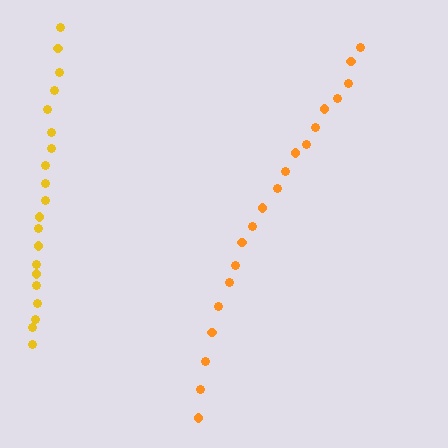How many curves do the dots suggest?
There are 2 distinct paths.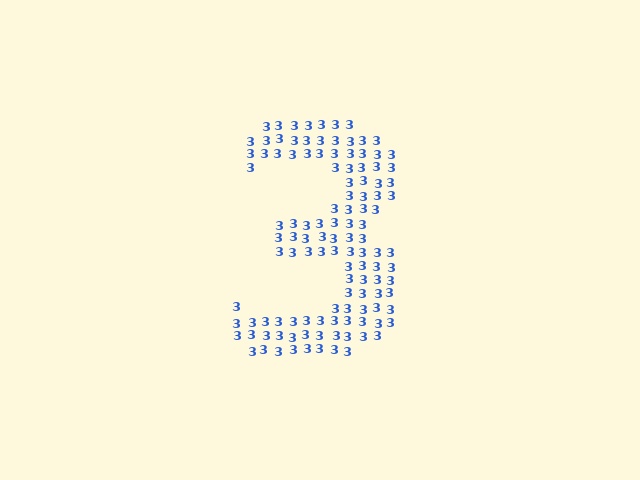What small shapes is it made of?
It is made of small digit 3's.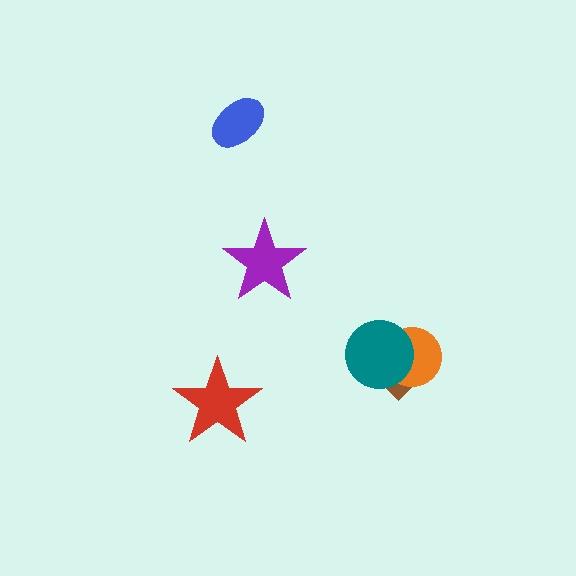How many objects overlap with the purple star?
0 objects overlap with the purple star.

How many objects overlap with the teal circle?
2 objects overlap with the teal circle.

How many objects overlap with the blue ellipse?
0 objects overlap with the blue ellipse.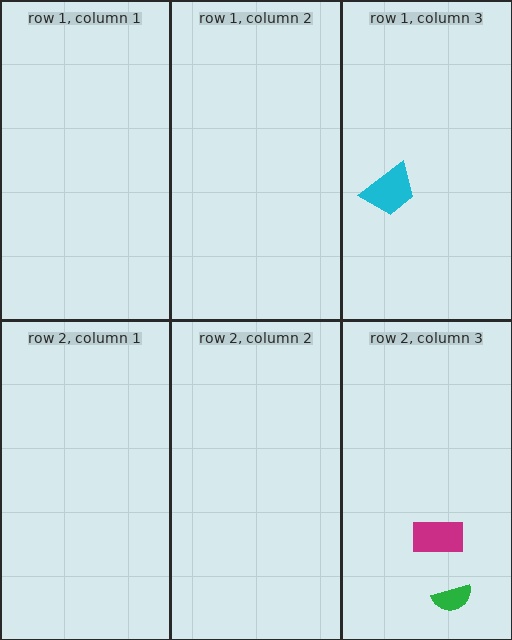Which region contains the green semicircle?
The row 2, column 3 region.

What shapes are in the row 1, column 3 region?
The cyan trapezoid.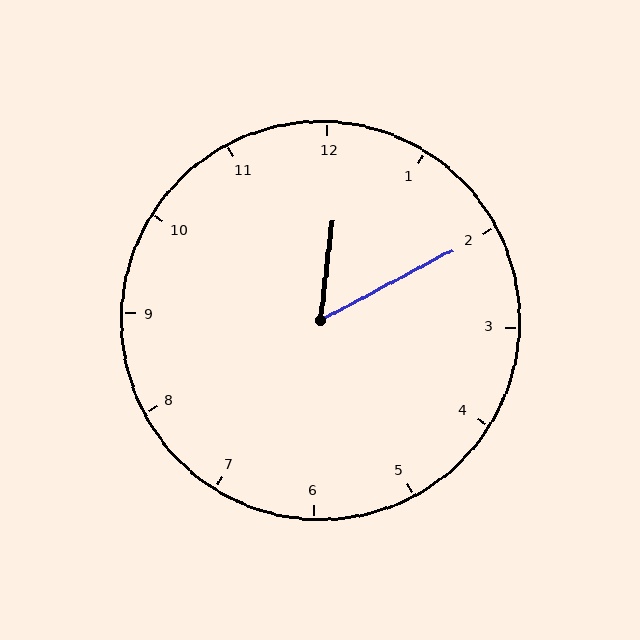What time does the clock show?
12:10.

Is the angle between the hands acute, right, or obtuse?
It is acute.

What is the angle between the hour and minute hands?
Approximately 55 degrees.